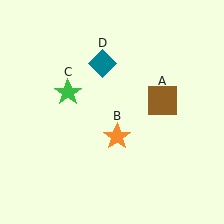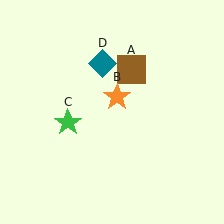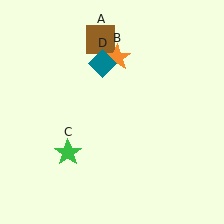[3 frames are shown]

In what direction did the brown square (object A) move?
The brown square (object A) moved up and to the left.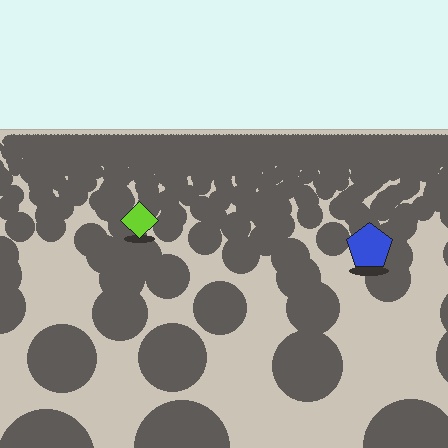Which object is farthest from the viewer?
The lime diamond is farthest from the viewer. It appears smaller and the ground texture around it is denser.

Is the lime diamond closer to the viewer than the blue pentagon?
No. The blue pentagon is closer — you can tell from the texture gradient: the ground texture is coarser near it.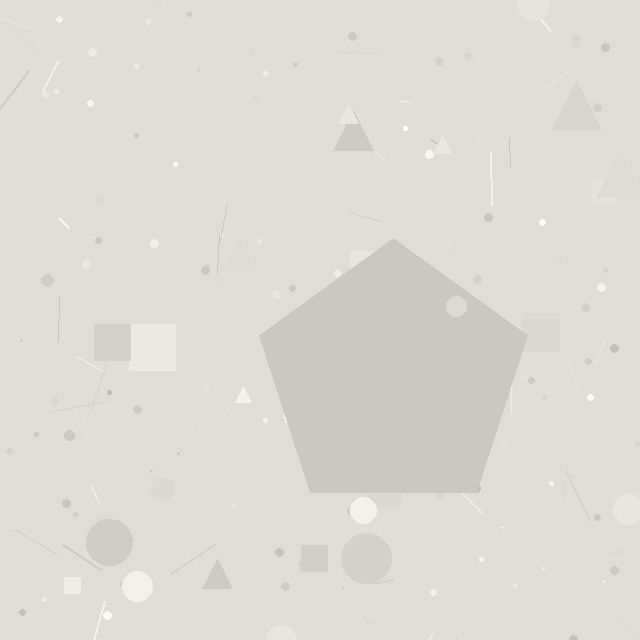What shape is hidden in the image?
A pentagon is hidden in the image.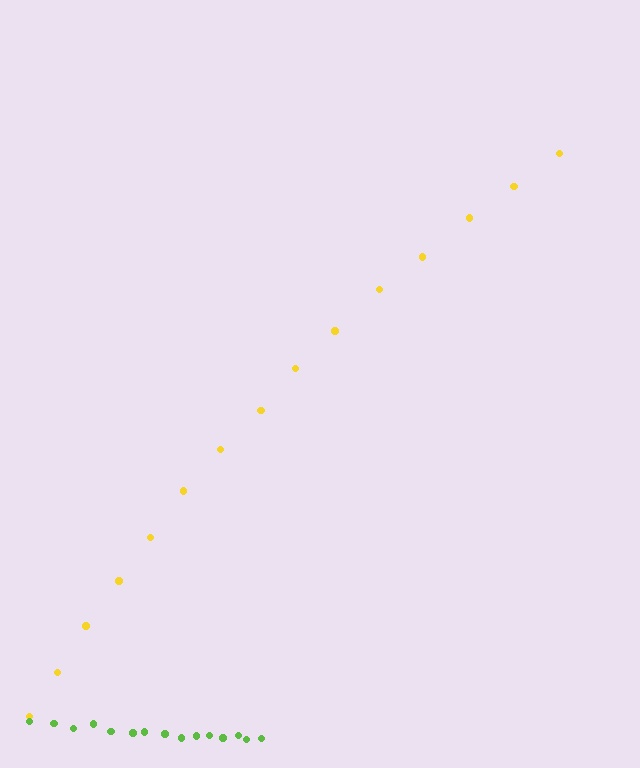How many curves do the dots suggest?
There are 2 distinct paths.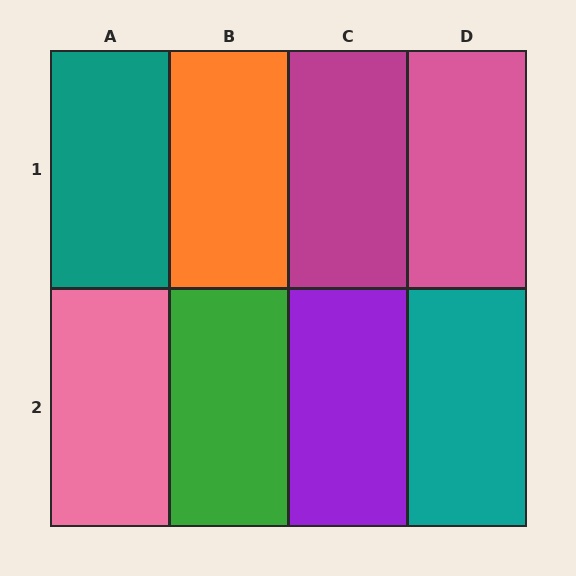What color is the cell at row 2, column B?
Green.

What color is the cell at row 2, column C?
Purple.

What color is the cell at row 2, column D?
Teal.